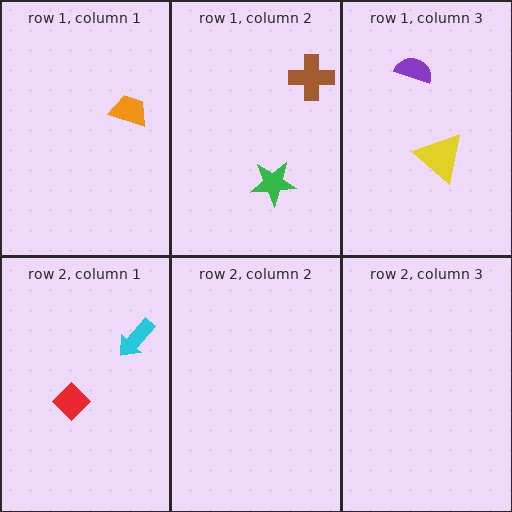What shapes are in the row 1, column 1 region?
The orange trapezoid.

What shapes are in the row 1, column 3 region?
The yellow triangle, the purple semicircle.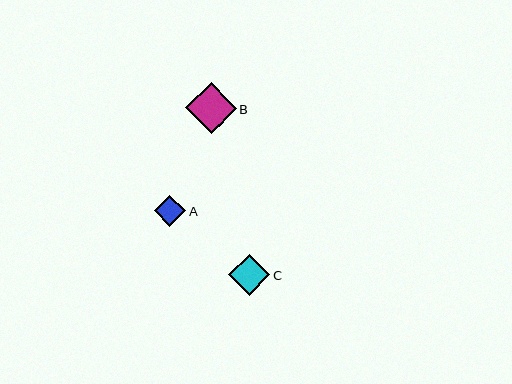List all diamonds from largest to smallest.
From largest to smallest: B, C, A.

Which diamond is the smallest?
Diamond A is the smallest with a size of approximately 31 pixels.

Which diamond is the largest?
Diamond B is the largest with a size of approximately 50 pixels.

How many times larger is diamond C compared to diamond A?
Diamond C is approximately 1.3 times the size of diamond A.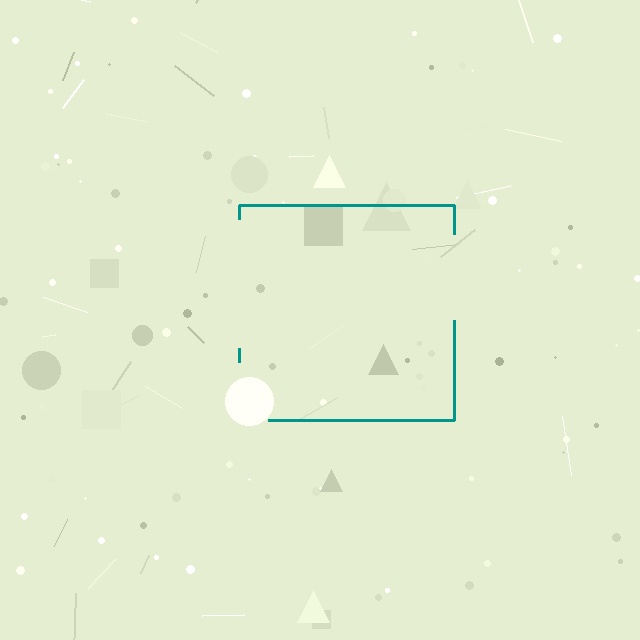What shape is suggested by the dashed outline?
The dashed outline suggests a square.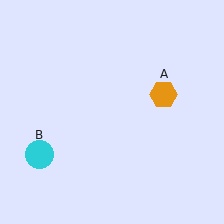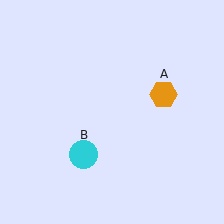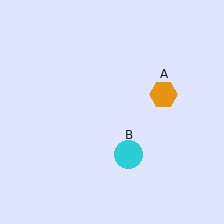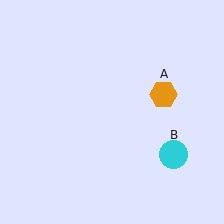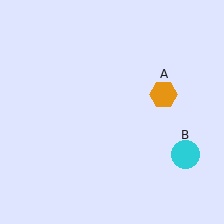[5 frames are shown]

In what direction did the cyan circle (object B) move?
The cyan circle (object B) moved right.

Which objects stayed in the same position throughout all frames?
Orange hexagon (object A) remained stationary.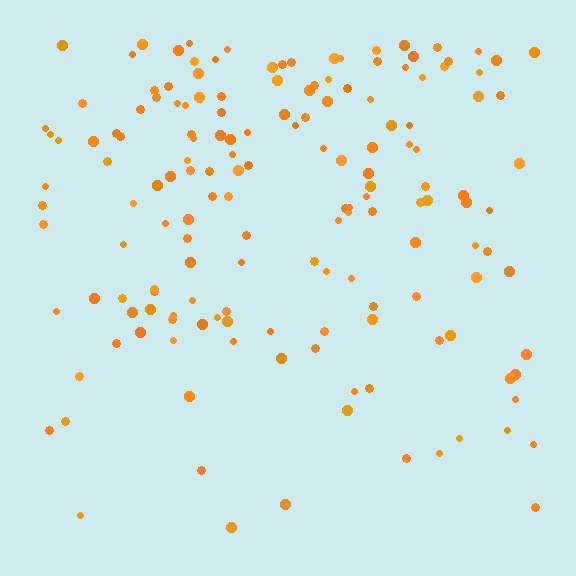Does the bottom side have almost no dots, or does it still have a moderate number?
Still a moderate number, just noticeably fewer than the top.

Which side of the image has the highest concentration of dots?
The top.